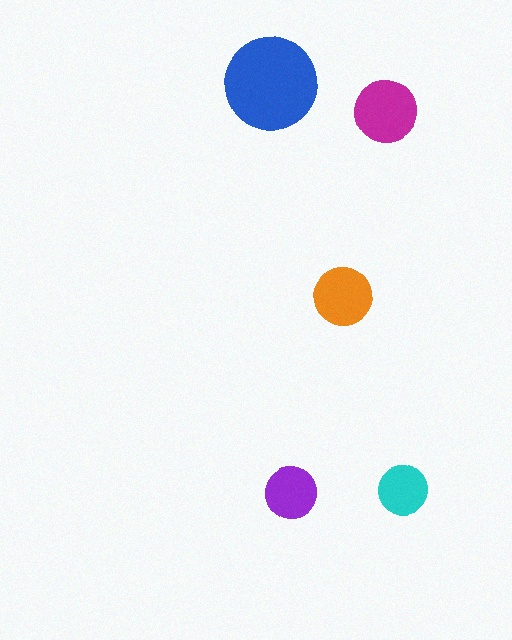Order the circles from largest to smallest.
the blue one, the magenta one, the orange one, the purple one, the cyan one.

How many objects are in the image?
There are 5 objects in the image.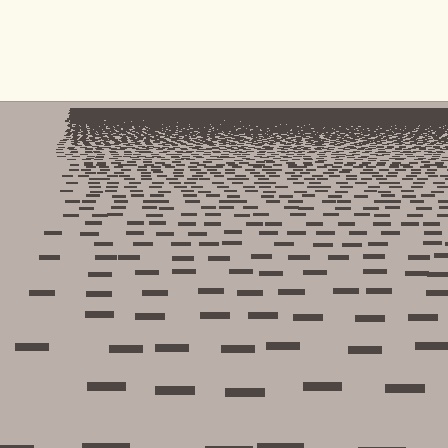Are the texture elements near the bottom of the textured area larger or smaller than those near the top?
Larger. Near the bottom, elements are closer to the viewer and appear at a bigger on-screen size.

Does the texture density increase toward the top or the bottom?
Density increases toward the top.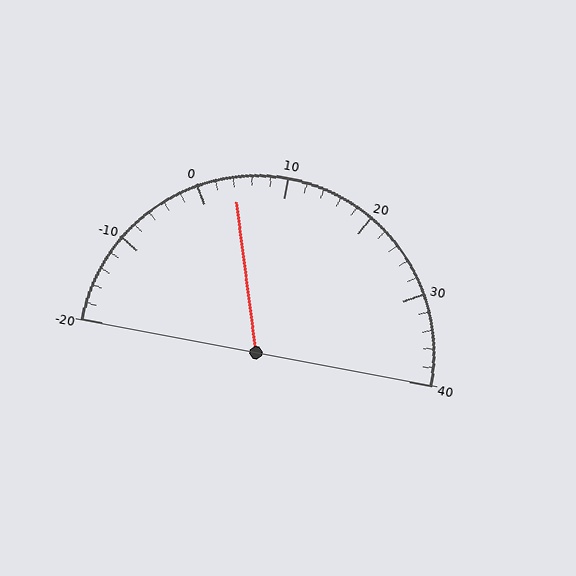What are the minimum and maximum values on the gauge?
The gauge ranges from -20 to 40.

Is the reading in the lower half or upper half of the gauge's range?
The reading is in the lower half of the range (-20 to 40).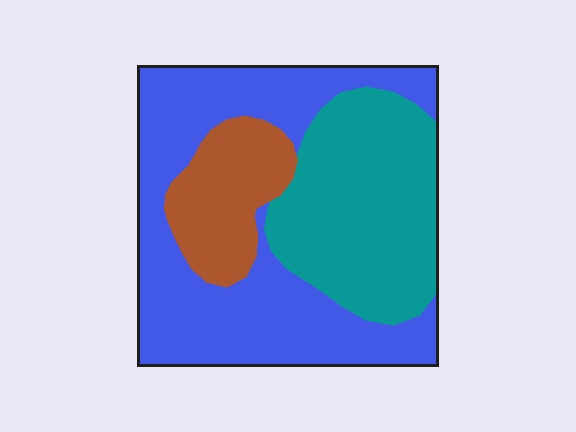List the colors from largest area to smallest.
From largest to smallest: blue, teal, brown.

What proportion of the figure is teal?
Teal covers around 35% of the figure.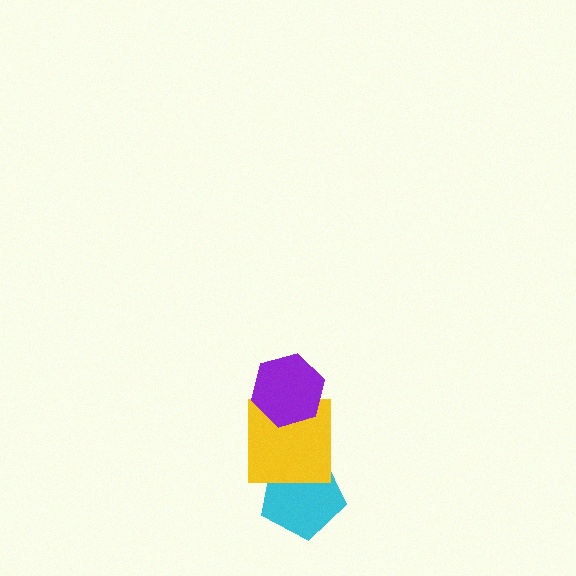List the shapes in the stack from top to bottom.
From top to bottom: the purple hexagon, the yellow square, the cyan pentagon.